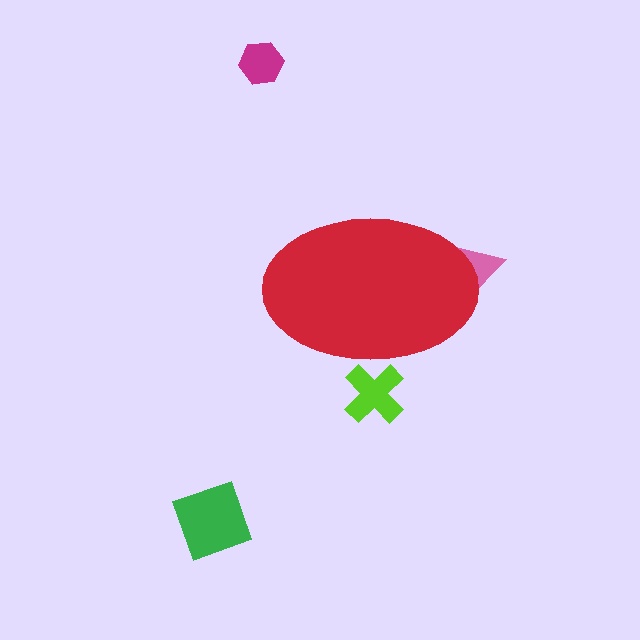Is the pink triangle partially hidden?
Yes, the pink triangle is partially hidden behind the red ellipse.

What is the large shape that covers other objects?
A red ellipse.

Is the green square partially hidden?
No, the green square is fully visible.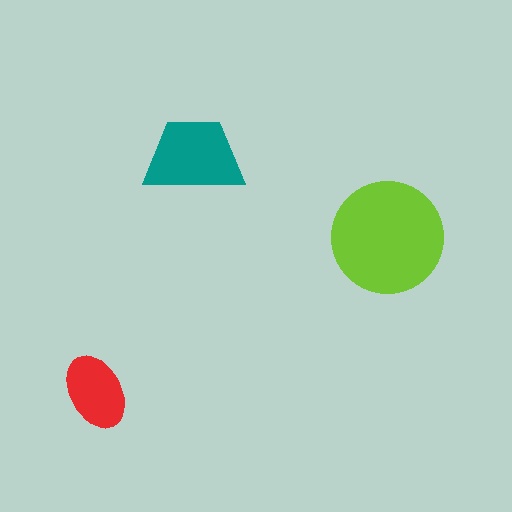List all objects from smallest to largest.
The red ellipse, the teal trapezoid, the lime circle.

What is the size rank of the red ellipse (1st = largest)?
3rd.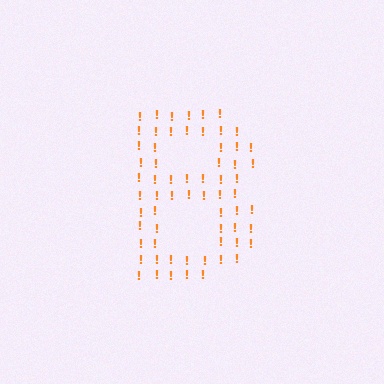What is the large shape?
The large shape is the letter B.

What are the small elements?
The small elements are exclamation marks.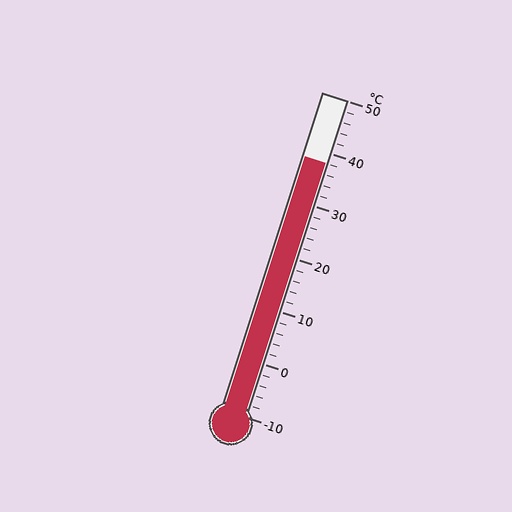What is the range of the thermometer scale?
The thermometer scale ranges from -10°C to 50°C.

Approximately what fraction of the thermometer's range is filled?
The thermometer is filled to approximately 80% of its range.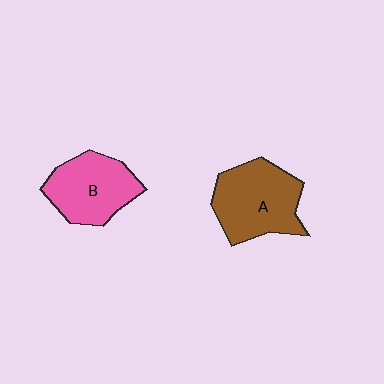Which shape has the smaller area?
Shape B (pink).